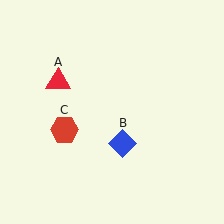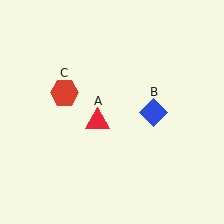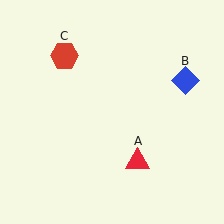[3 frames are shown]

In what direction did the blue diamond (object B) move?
The blue diamond (object B) moved up and to the right.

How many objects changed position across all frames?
3 objects changed position: red triangle (object A), blue diamond (object B), red hexagon (object C).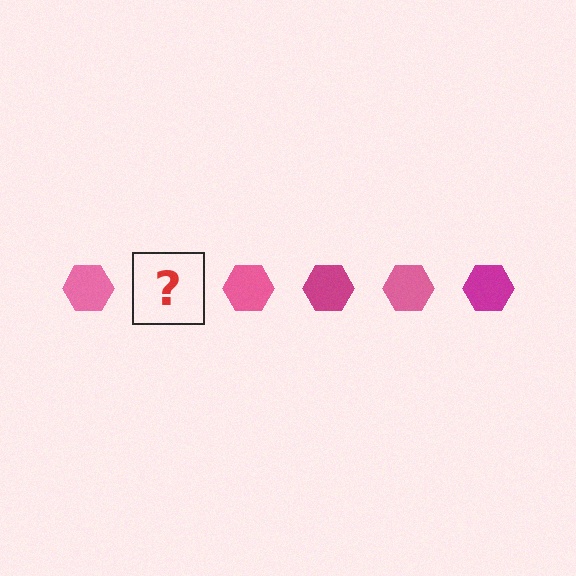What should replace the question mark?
The question mark should be replaced with a magenta hexagon.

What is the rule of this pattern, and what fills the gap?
The rule is that the pattern cycles through pink, magenta hexagons. The gap should be filled with a magenta hexagon.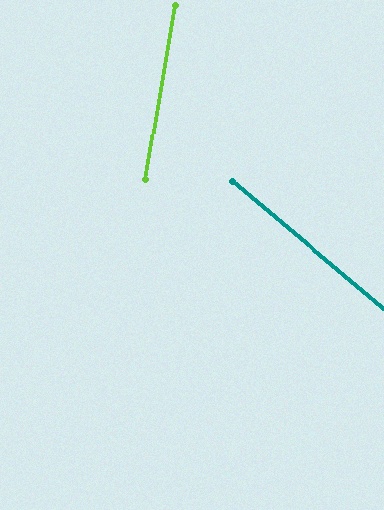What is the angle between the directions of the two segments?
Approximately 59 degrees.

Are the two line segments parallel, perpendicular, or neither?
Neither parallel nor perpendicular — they differ by about 59°.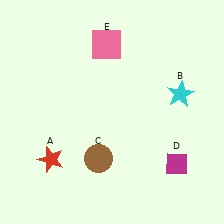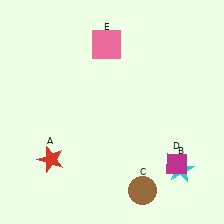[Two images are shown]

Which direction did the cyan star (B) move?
The cyan star (B) moved down.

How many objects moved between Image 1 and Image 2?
2 objects moved between the two images.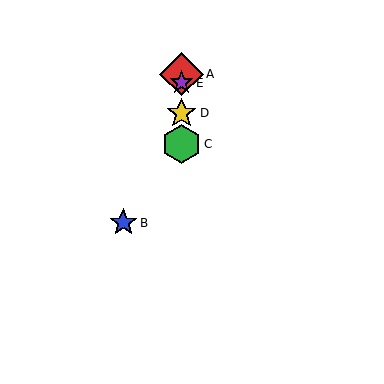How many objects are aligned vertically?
4 objects (A, C, D, E) are aligned vertically.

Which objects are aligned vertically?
Objects A, C, D, E are aligned vertically.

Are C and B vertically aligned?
No, C is at x≈182 and B is at x≈123.